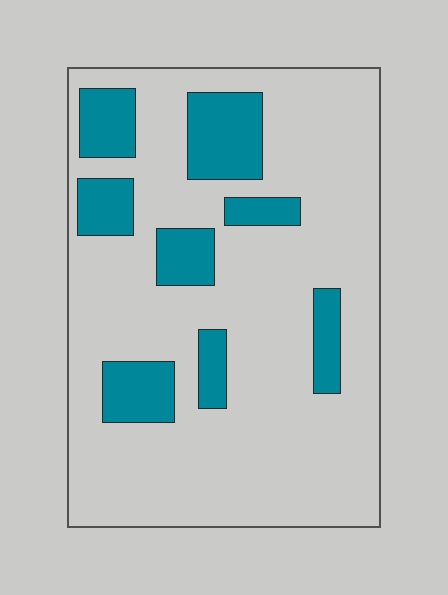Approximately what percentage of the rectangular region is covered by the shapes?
Approximately 20%.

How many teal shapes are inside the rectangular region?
8.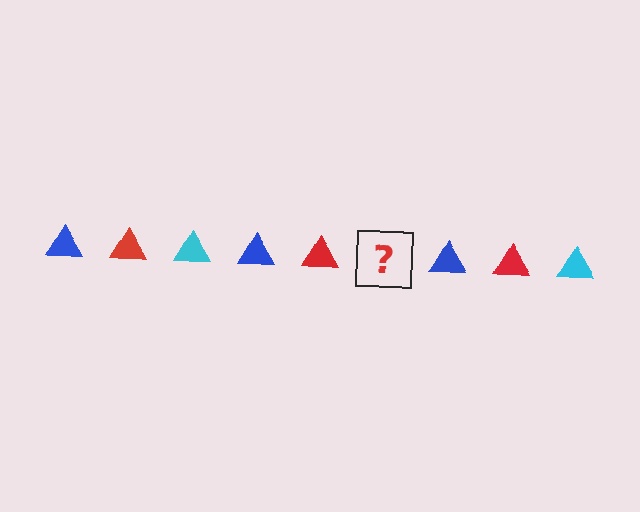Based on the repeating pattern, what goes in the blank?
The blank should be a cyan triangle.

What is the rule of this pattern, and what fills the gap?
The rule is that the pattern cycles through blue, red, cyan triangles. The gap should be filled with a cyan triangle.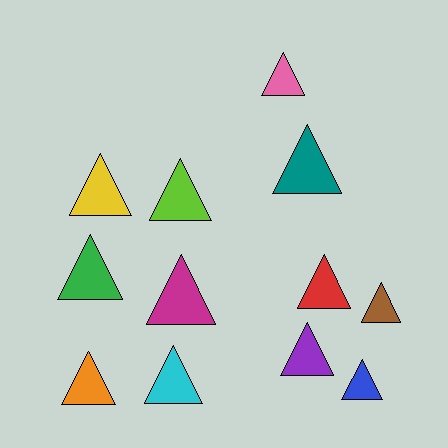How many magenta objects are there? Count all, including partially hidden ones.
There is 1 magenta object.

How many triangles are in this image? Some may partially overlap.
There are 12 triangles.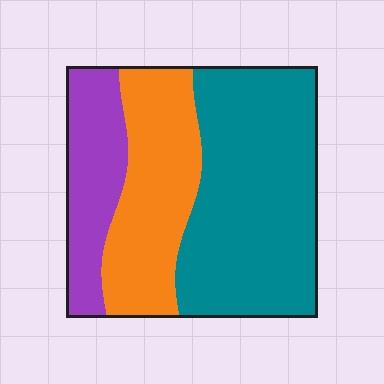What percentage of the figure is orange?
Orange covers 29% of the figure.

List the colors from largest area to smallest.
From largest to smallest: teal, orange, purple.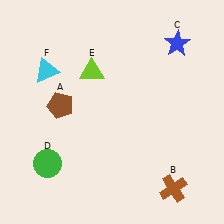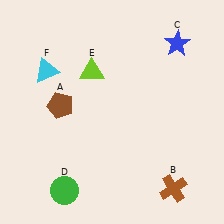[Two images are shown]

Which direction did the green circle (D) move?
The green circle (D) moved down.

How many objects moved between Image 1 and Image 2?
1 object moved between the two images.